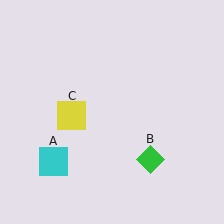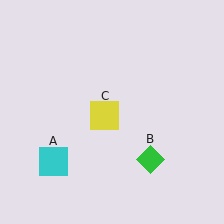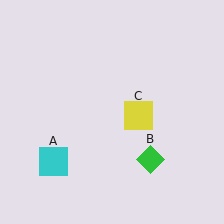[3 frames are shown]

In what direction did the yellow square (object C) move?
The yellow square (object C) moved right.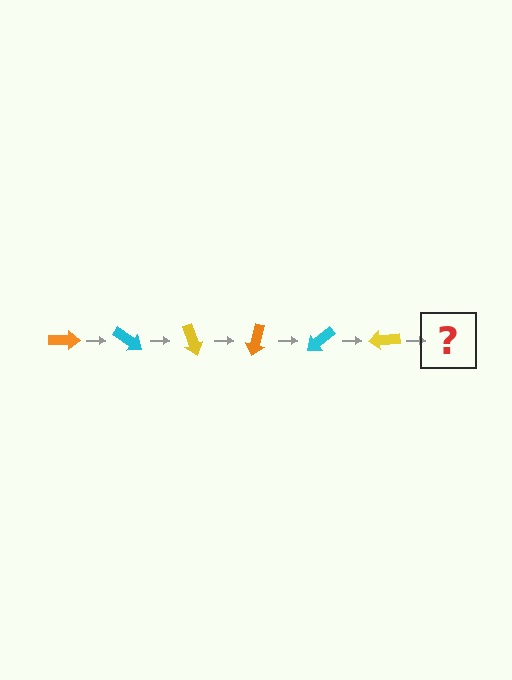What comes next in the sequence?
The next element should be an orange arrow, rotated 210 degrees from the start.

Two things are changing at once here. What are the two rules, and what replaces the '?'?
The two rules are that it rotates 35 degrees each step and the color cycles through orange, cyan, and yellow. The '?' should be an orange arrow, rotated 210 degrees from the start.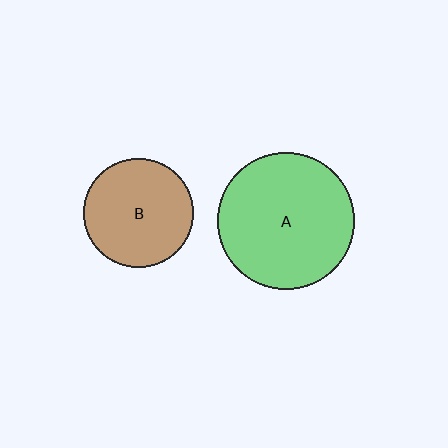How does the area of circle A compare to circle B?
Approximately 1.6 times.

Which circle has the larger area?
Circle A (green).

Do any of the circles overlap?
No, none of the circles overlap.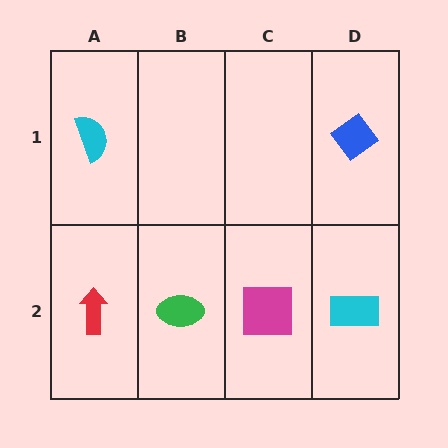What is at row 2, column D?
A cyan rectangle.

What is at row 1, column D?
A blue diamond.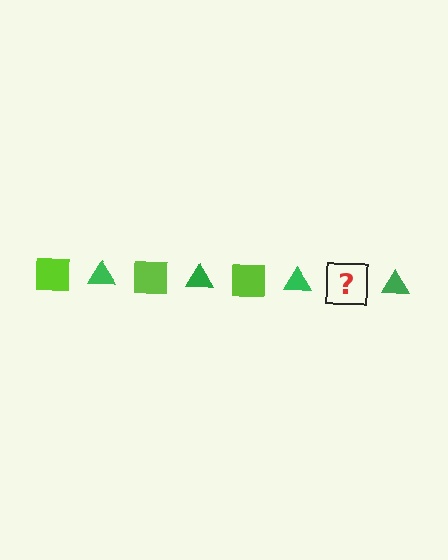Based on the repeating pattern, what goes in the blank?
The blank should be a lime square.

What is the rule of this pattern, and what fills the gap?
The rule is that the pattern alternates between lime square and green triangle. The gap should be filled with a lime square.